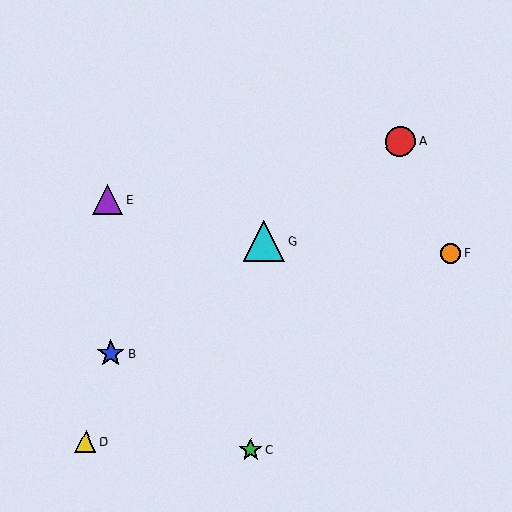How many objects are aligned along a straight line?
3 objects (A, B, G) are aligned along a straight line.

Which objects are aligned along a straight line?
Objects A, B, G are aligned along a straight line.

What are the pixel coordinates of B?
Object B is at (111, 354).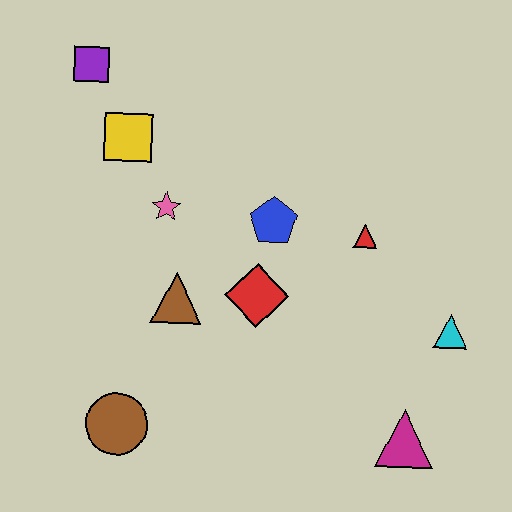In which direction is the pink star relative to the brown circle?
The pink star is above the brown circle.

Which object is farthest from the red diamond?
The purple square is farthest from the red diamond.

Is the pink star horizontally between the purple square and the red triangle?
Yes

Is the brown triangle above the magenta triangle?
Yes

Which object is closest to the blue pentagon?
The red diamond is closest to the blue pentagon.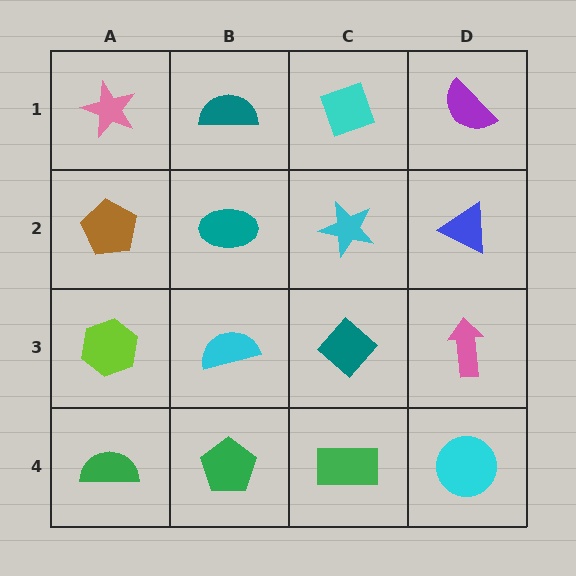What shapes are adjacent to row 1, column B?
A teal ellipse (row 2, column B), a pink star (row 1, column A), a cyan diamond (row 1, column C).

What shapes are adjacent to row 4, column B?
A cyan semicircle (row 3, column B), a green semicircle (row 4, column A), a green rectangle (row 4, column C).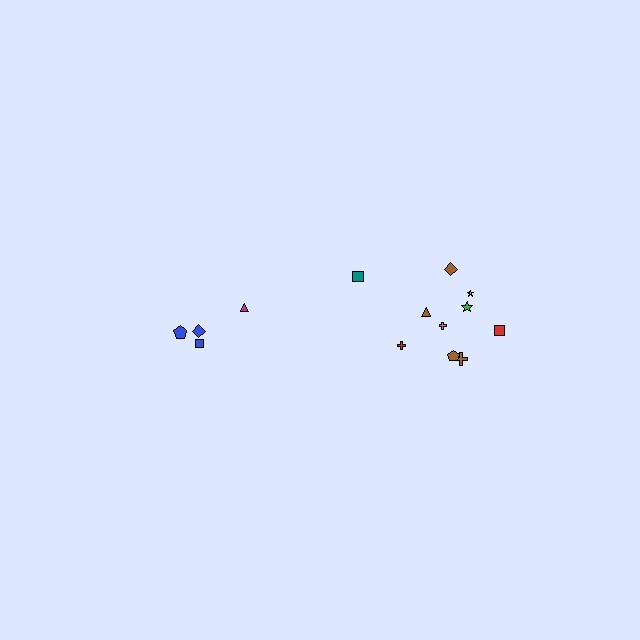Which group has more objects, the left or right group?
The right group.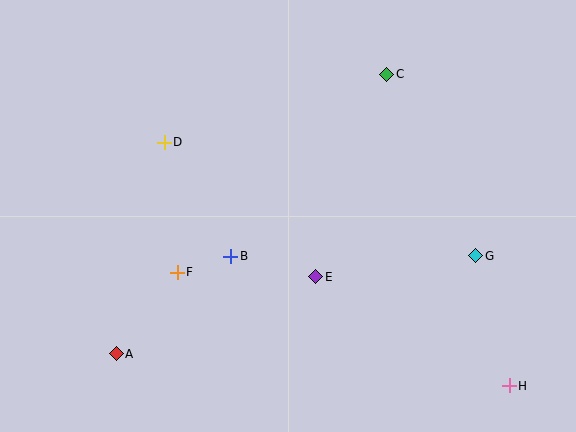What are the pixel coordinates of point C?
Point C is at (387, 74).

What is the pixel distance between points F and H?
The distance between F and H is 351 pixels.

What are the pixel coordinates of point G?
Point G is at (476, 256).